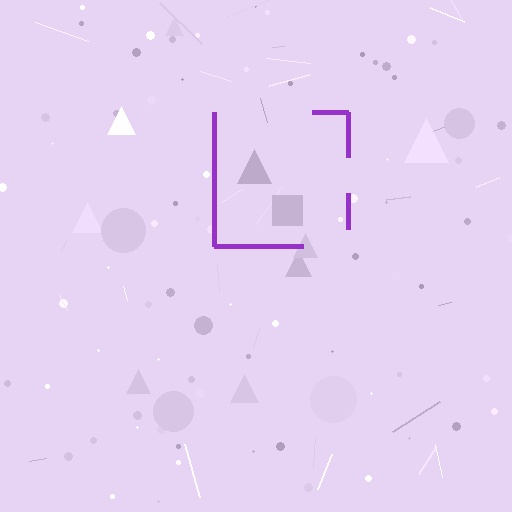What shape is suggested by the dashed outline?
The dashed outline suggests a square.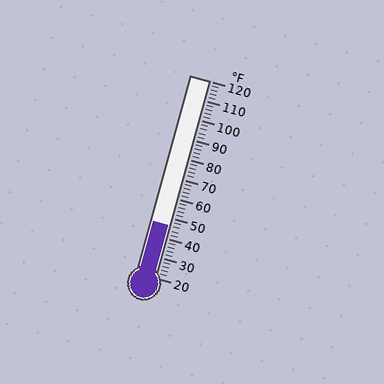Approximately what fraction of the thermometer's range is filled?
The thermometer is filled to approximately 25% of its range.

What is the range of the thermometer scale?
The thermometer scale ranges from 20°F to 120°F.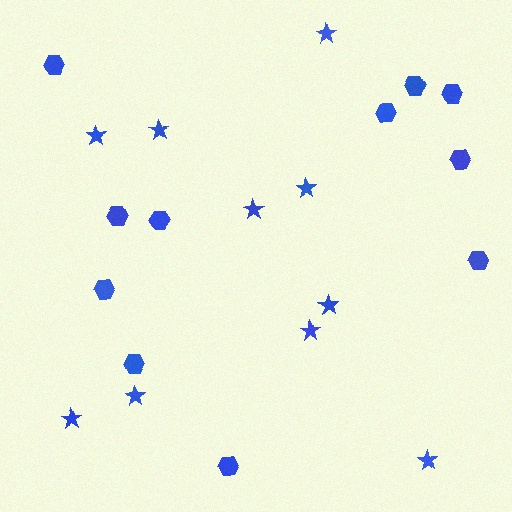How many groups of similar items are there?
There are 2 groups: one group of stars (10) and one group of hexagons (11).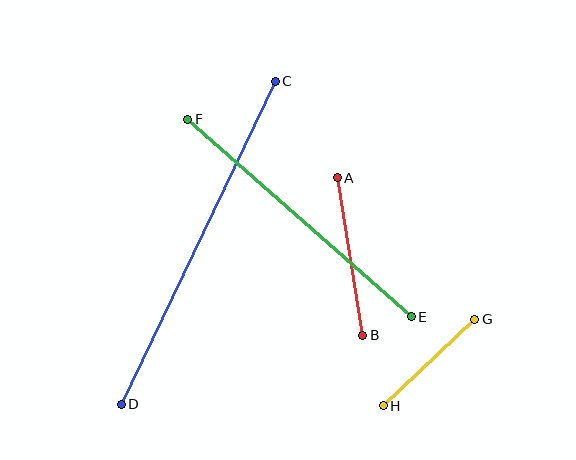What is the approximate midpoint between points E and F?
The midpoint is at approximately (300, 218) pixels.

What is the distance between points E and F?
The distance is approximately 298 pixels.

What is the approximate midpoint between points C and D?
The midpoint is at approximately (198, 243) pixels.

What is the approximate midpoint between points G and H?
The midpoint is at approximately (429, 363) pixels.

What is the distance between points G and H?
The distance is approximately 126 pixels.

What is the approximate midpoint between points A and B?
The midpoint is at approximately (350, 257) pixels.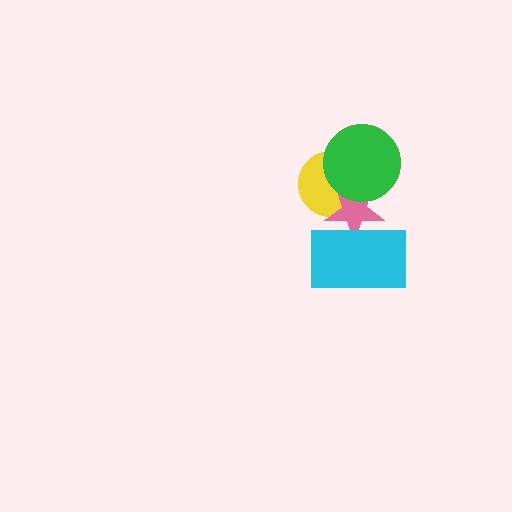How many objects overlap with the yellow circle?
2 objects overlap with the yellow circle.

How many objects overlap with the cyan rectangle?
1 object overlaps with the cyan rectangle.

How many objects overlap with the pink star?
3 objects overlap with the pink star.